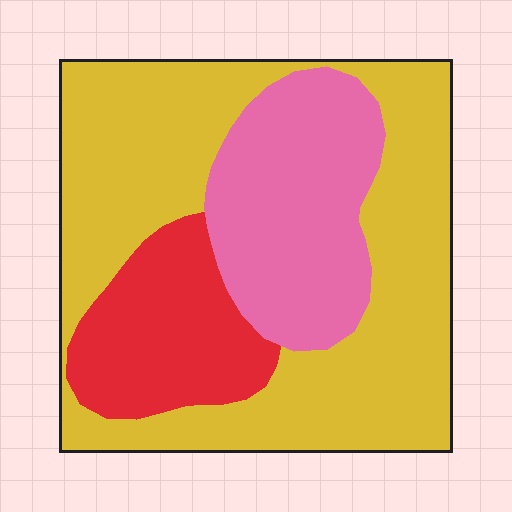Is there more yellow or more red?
Yellow.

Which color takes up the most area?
Yellow, at roughly 55%.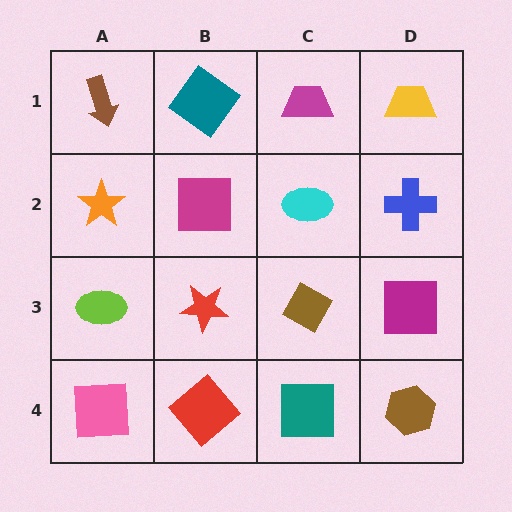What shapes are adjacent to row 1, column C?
A cyan ellipse (row 2, column C), a teal diamond (row 1, column B), a yellow trapezoid (row 1, column D).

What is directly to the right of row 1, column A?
A teal diamond.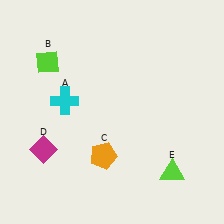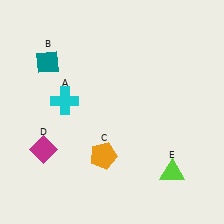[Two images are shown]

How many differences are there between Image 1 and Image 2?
There is 1 difference between the two images.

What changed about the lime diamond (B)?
In Image 1, B is lime. In Image 2, it changed to teal.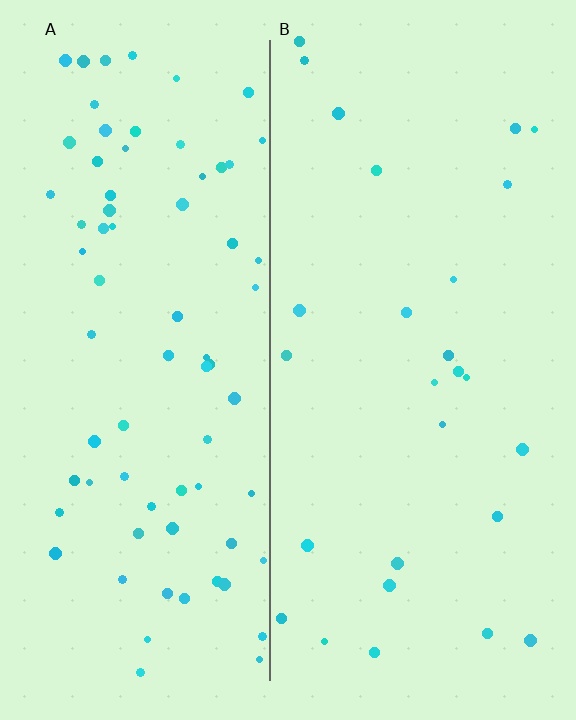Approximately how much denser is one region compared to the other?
Approximately 2.8× — region A over region B.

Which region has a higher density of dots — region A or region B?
A (the left).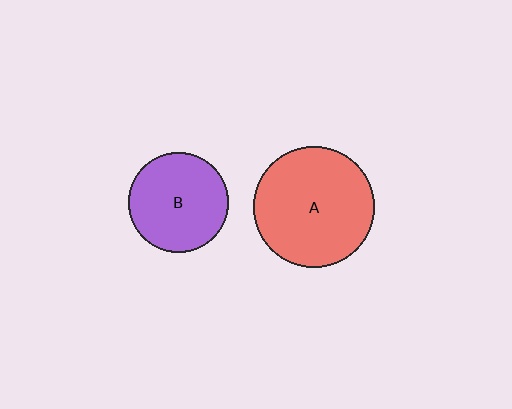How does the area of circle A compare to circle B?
Approximately 1.5 times.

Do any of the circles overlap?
No, none of the circles overlap.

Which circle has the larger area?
Circle A (red).